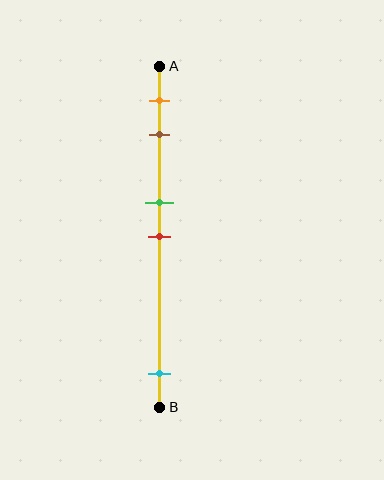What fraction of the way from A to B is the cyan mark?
The cyan mark is approximately 90% (0.9) of the way from A to B.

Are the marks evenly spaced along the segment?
No, the marks are not evenly spaced.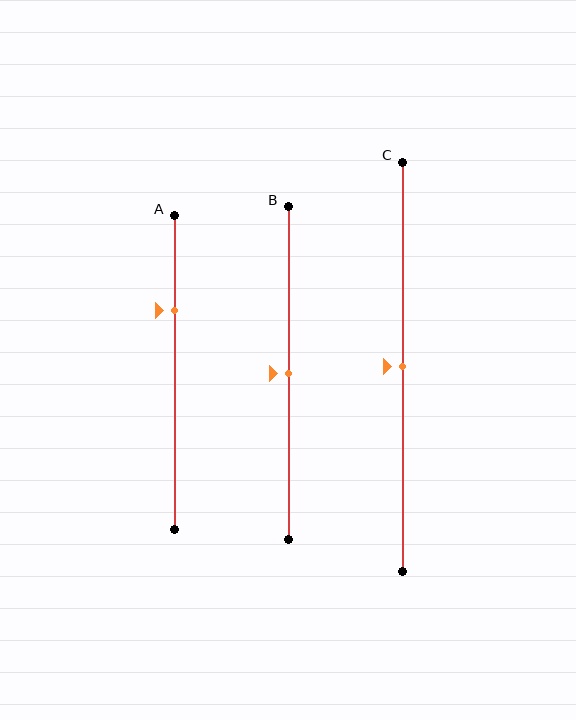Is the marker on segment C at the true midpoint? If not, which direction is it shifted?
Yes, the marker on segment C is at the true midpoint.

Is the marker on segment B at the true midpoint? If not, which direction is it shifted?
Yes, the marker on segment B is at the true midpoint.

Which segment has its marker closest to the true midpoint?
Segment B has its marker closest to the true midpoint.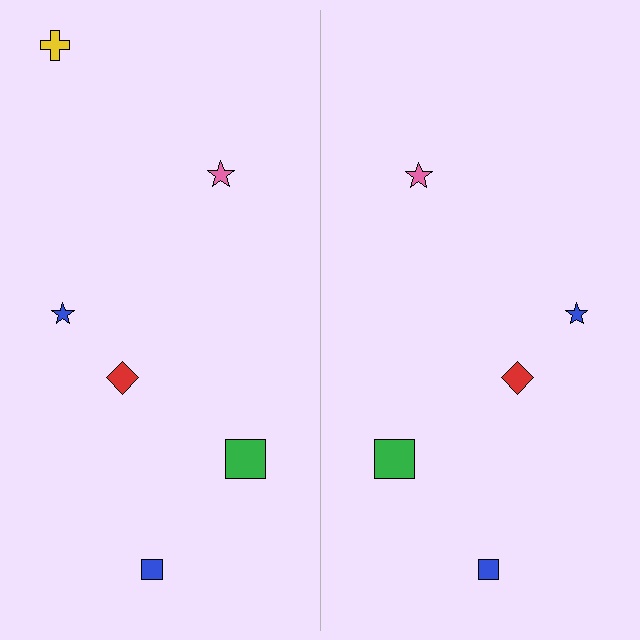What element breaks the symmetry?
A yellow cross is missing from the right side.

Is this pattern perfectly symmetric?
No, the pattern is not perfectly symmetric. A yellow cross is missing from the right side.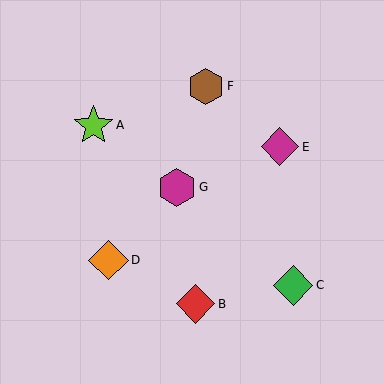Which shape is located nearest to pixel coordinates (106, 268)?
The orange diamond (labeled D) at (108, 260) is nearest to that location.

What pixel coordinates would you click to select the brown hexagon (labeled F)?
Click at (206, 86) to select the brown hexagon F.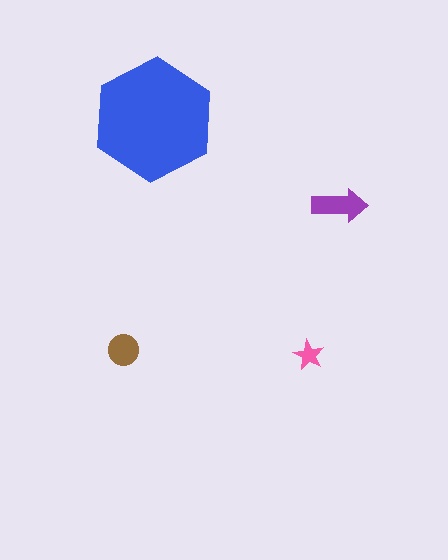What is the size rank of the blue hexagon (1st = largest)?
1st.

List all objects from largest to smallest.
The blue hexagon, the purple arrow, the brown circle, the pink star.